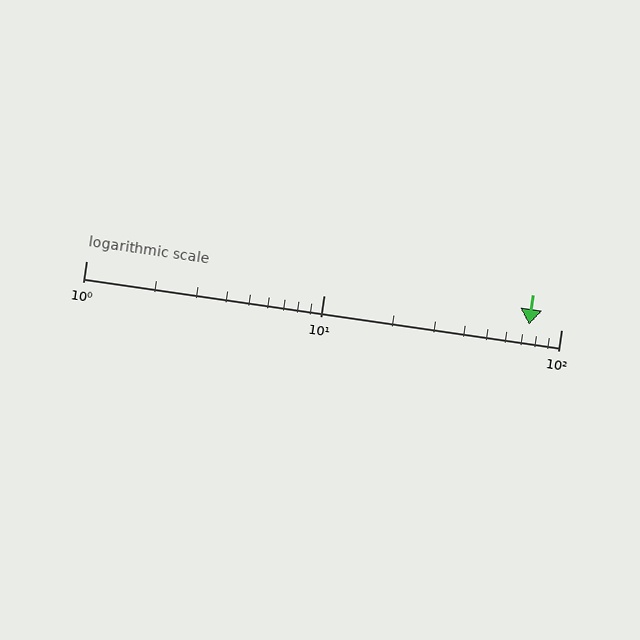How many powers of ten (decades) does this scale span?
The scale spans 2 decades, from 1 to 100.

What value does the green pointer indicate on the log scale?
The pointer indicates approximately 73.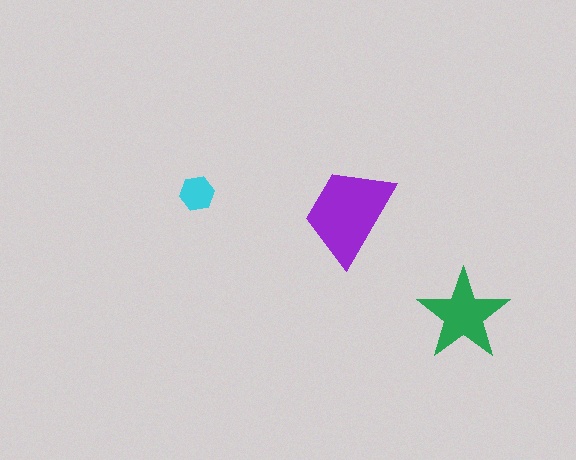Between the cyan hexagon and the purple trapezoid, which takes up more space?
The purple trapezoid.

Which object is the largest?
The purple trapezoid.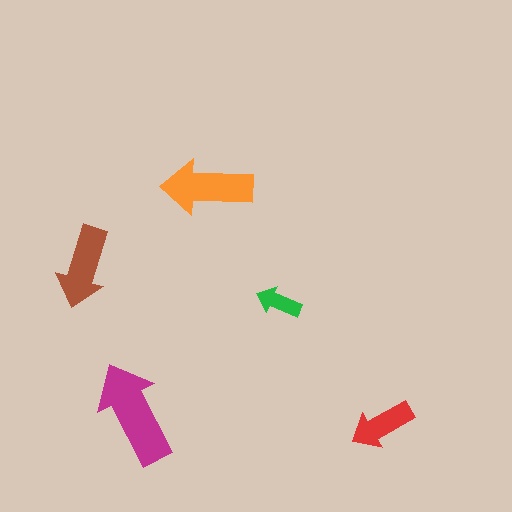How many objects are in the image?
There are 5 objects in the image.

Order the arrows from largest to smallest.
the magenta one, the orange one, the brown one, the red one, the green one.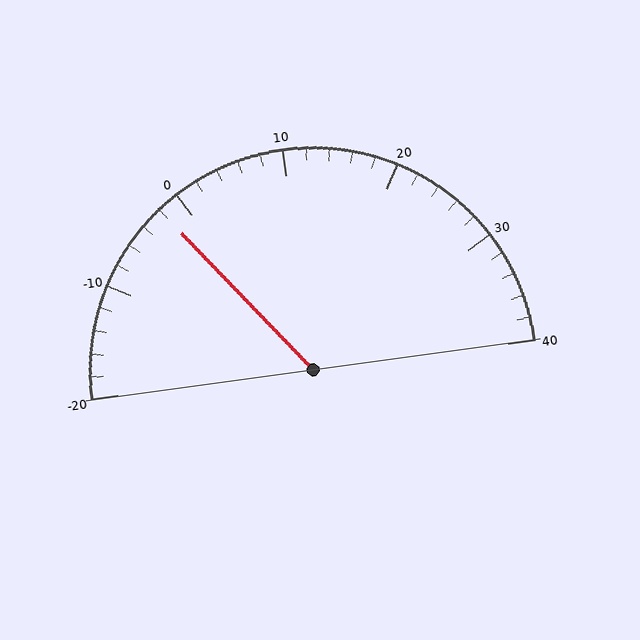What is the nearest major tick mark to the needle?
The nearest major tick mark is 0.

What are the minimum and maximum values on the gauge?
The gauge ranges from -20 to 40.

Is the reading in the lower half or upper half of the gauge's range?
The reading is in the lower half of the range (-20 to 40).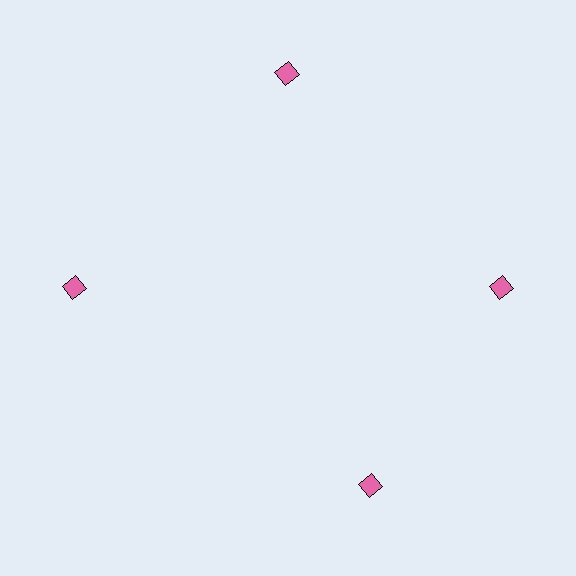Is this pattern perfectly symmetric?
No. The 4 pink diamonds are arranged in a ring, but one element near the 6 o'clock position is rotated out of alignment along the ring, breaking the 4-fold rotational symmetry.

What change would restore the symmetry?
The symmetry would be restored by rotating it back into even spacing with its neighbors so that all 4 diamonds sit at equal angles and equal distance from the center.